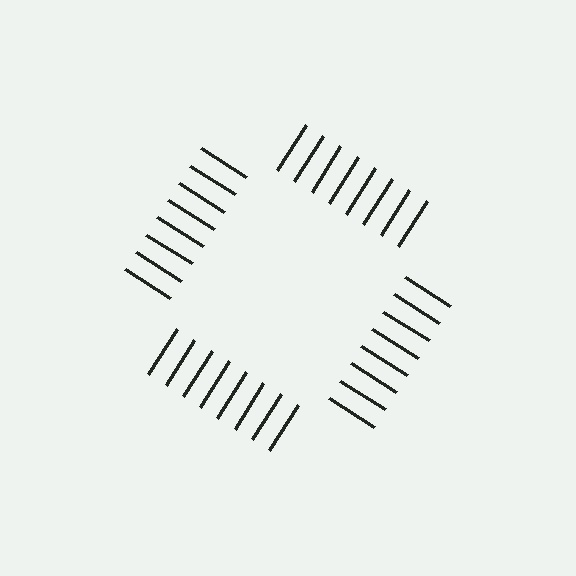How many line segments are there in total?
32 — 8 along each of the 4 edges.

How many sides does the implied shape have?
4 sides — the line-ends trace a square.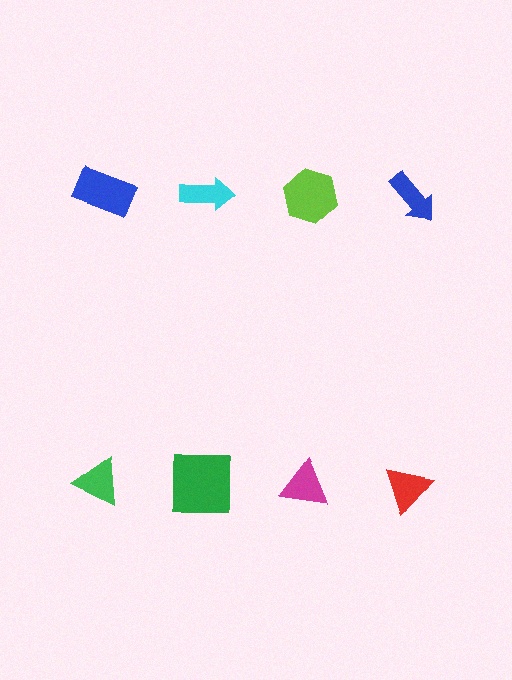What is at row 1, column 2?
A cyan arrow.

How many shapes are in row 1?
4 shapes.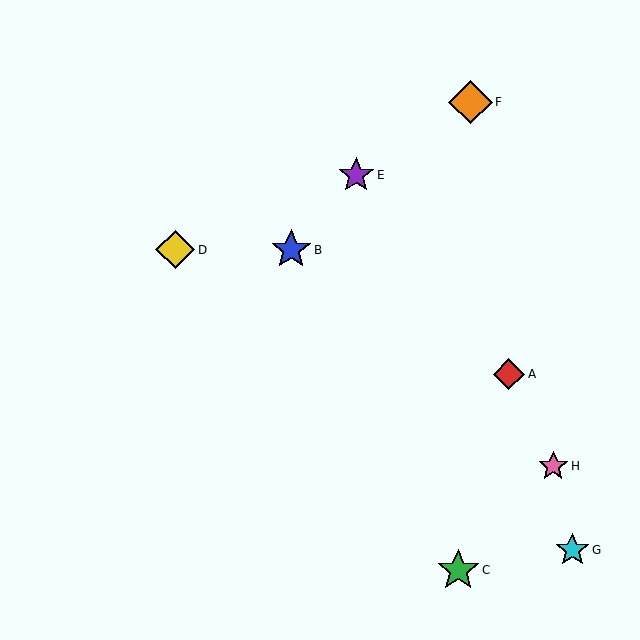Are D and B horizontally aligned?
Yes, both are at y≈250.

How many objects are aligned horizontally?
2 objects (B, D) are aligned horizontally.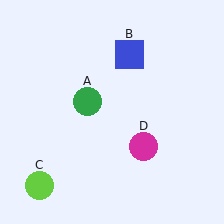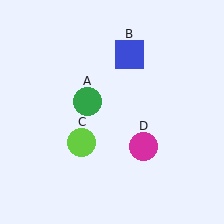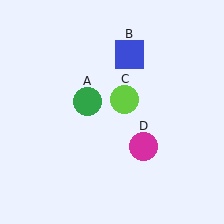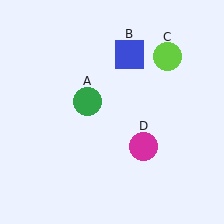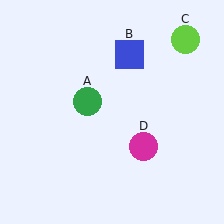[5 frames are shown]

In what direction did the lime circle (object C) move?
The lime circle (object C) moved up and to the right.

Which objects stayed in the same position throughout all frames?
Green circle (object A) and blue square (object B) and magenta circle (object D) remained stationary.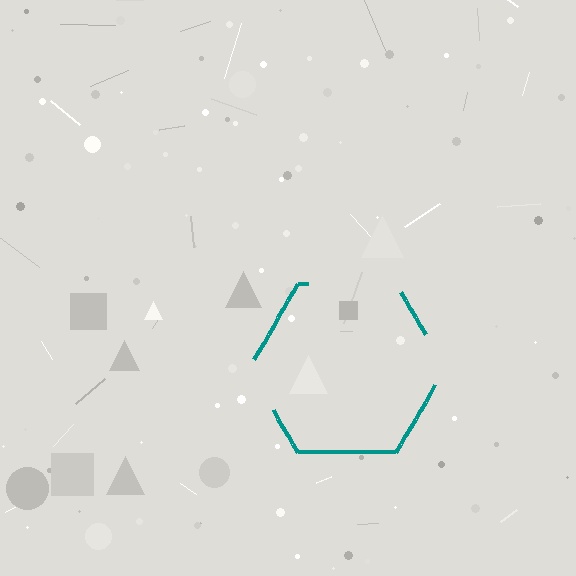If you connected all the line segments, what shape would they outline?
They would outline a hexagon.